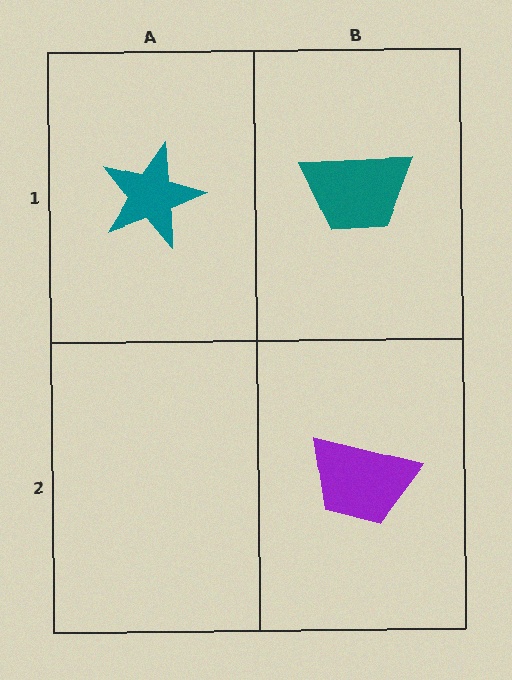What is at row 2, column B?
A purple trapezoid.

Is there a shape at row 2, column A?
No, that cell is empty.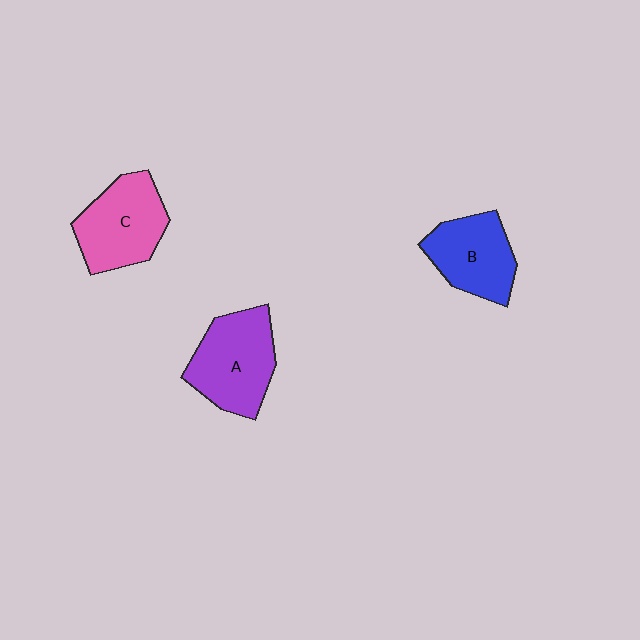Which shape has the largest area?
Shape A (purple).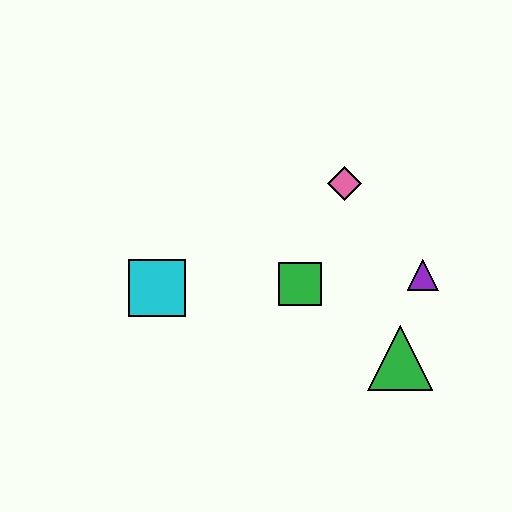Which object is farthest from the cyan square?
The purple triangle is farthest from the cyan square.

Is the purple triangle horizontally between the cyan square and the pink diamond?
No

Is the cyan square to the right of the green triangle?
No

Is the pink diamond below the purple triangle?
No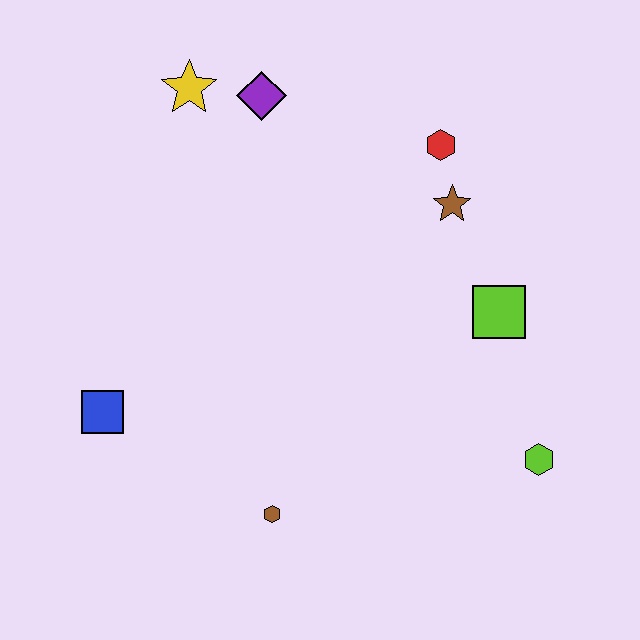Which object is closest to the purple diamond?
The yellow star is closest to the purple diamond.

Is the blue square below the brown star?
Yes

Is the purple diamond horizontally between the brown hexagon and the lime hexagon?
No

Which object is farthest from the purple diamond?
The lime hexagon is farthest from the purple diamond.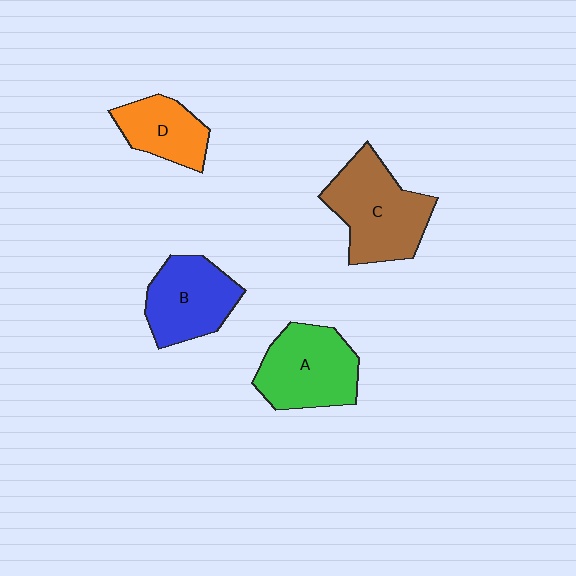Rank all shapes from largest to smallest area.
From largest to smallest: C (brown), A (green), B (blue), D (orange).